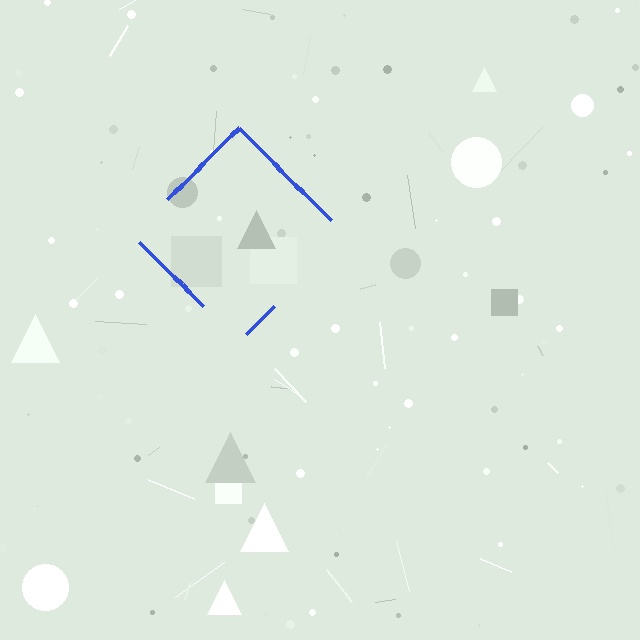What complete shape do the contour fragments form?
The contour fragments form a diamond.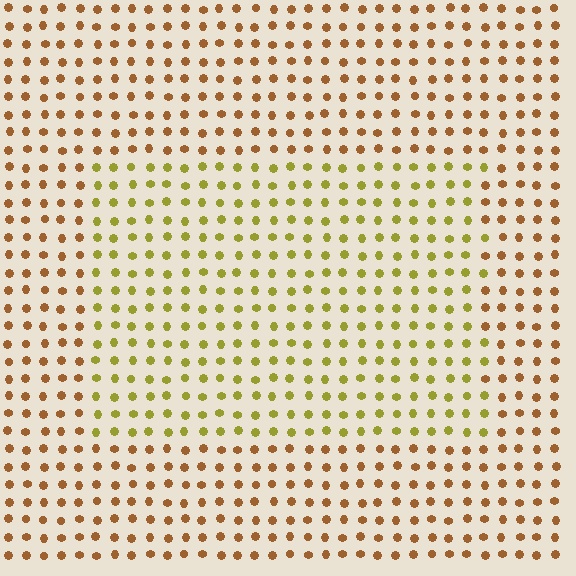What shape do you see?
I see a rectangle.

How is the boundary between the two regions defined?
The boundary is defined purely by a slight shift in hue (about 38 degrees). Spacing, size, and orientation are identical on both sides.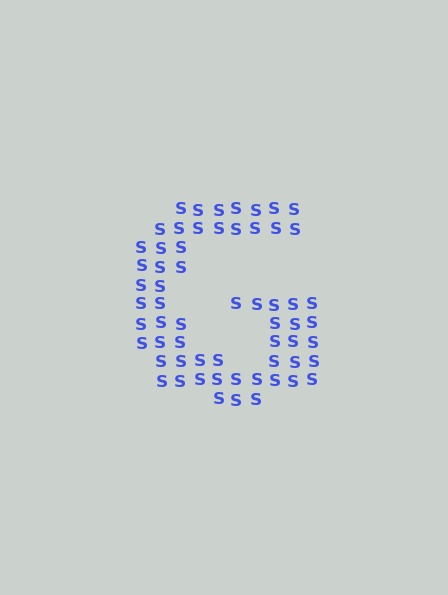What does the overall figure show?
The overall figure shows the letter G.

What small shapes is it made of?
It is made of small letter S's.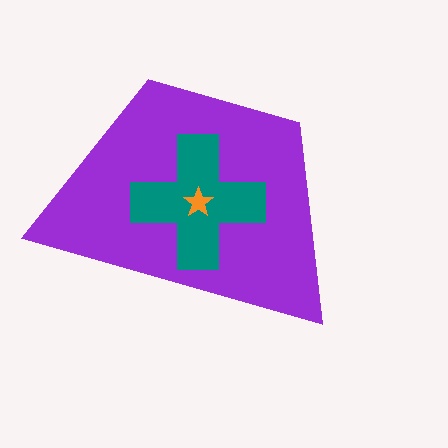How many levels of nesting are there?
3.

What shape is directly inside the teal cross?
The orange star.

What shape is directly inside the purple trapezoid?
The teal cross.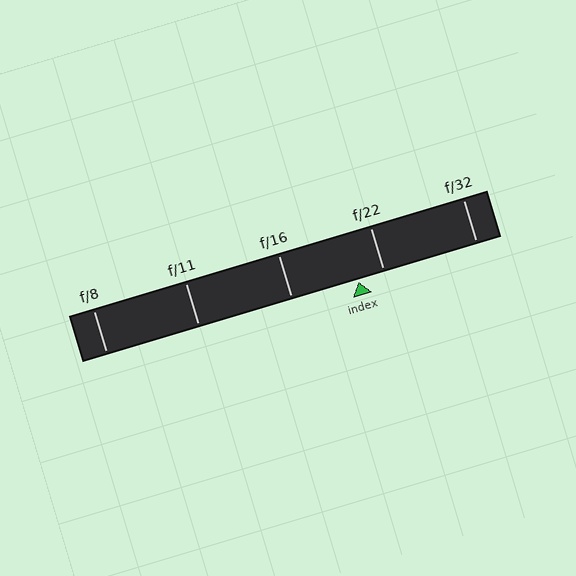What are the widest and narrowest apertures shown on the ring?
The widest aperture shown is f/8 and the narrowest is f/32.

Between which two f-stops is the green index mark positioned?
The index mark is between f/16 and f/22.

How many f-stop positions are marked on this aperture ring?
There are 5 f-stop positions marked.